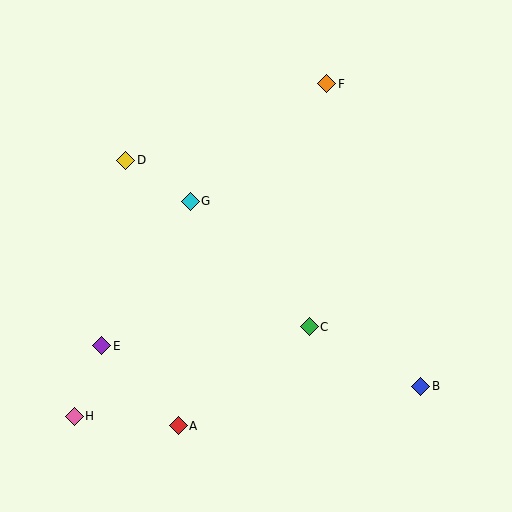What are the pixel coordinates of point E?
Point E is at (102, 346).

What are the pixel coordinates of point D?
Point D is at (126, 160).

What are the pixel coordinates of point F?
Point F is at (327, 84).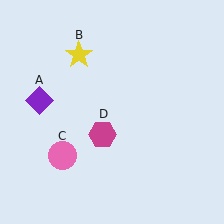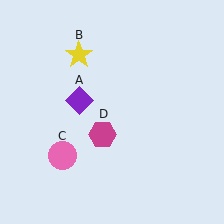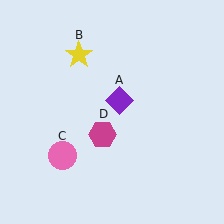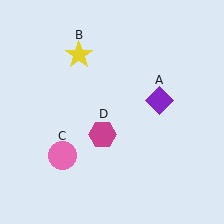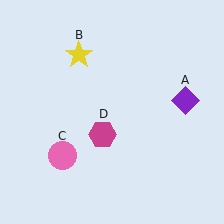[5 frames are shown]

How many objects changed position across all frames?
1 object changed position: purple diamond (object A).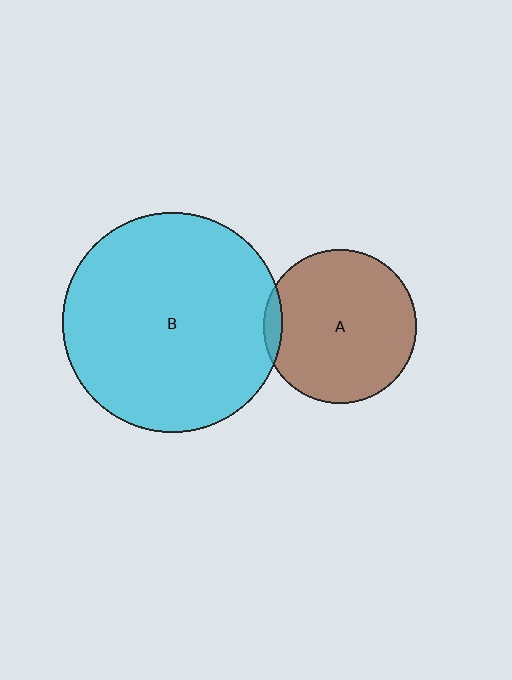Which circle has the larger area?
Circle B (cyan).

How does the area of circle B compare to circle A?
Approximately 2.1 times.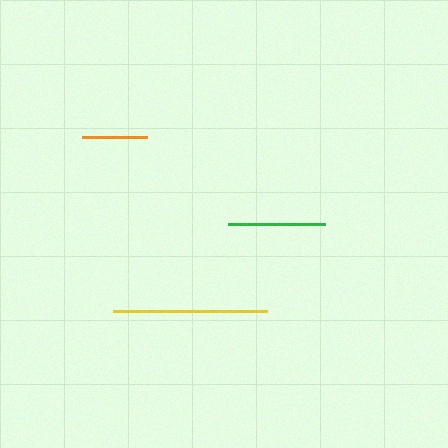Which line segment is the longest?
The yellow line is the longest at approximately 154 pixels.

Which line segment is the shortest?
The orange line is the shortest at approximately 65 pixels.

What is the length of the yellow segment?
The yellow segment is approximately 154 pixels long.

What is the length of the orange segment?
The orange segment is approximately 65 pixels long.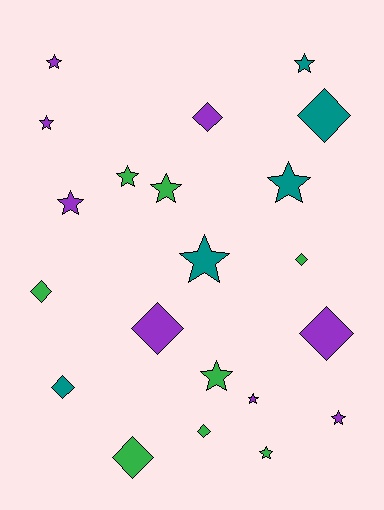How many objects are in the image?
There are 21 objects.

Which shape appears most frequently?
Star, with 12 objects.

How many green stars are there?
There are 4 green stars.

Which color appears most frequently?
Green, with 8 objects.